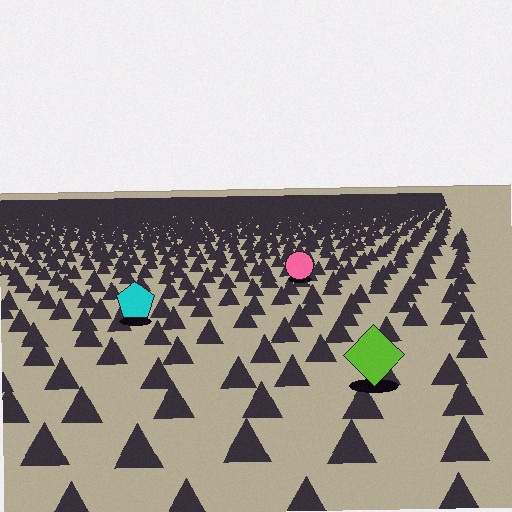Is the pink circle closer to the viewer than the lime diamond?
No. The lime diamond is closer — you can tell from the texture gradient: the ground texture is coarser near it.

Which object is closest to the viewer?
The lime diamond is closest. The texture marks near it are larger and more spread out.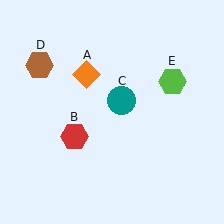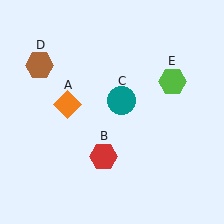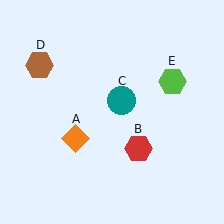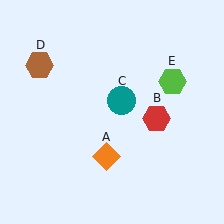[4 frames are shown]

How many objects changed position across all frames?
2 objects changed position: orange diamond (object A), red hexagon (object B).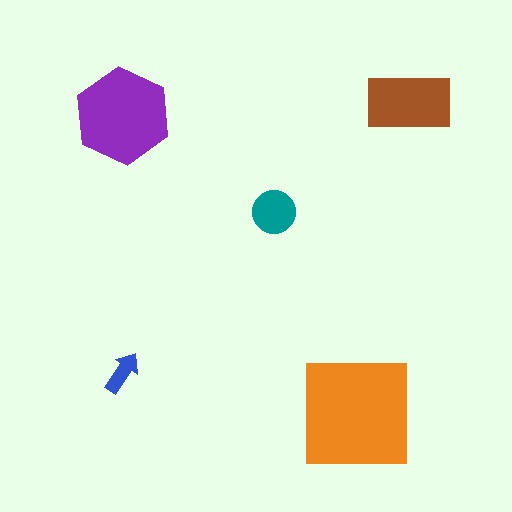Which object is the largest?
The orange square.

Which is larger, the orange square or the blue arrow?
The orange square.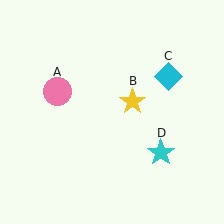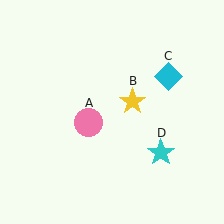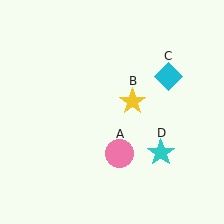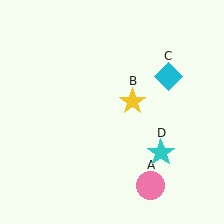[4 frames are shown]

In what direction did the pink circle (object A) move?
The pink circle (object A) moved down and to the right.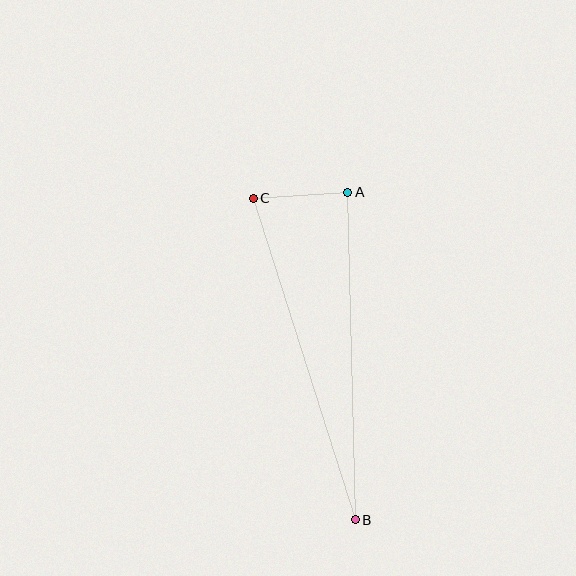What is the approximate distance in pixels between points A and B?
The distance between A and B is approximately 328 pixels.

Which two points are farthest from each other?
Points B and C are farthest from each other.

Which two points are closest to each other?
Points A and C are closest to each other.